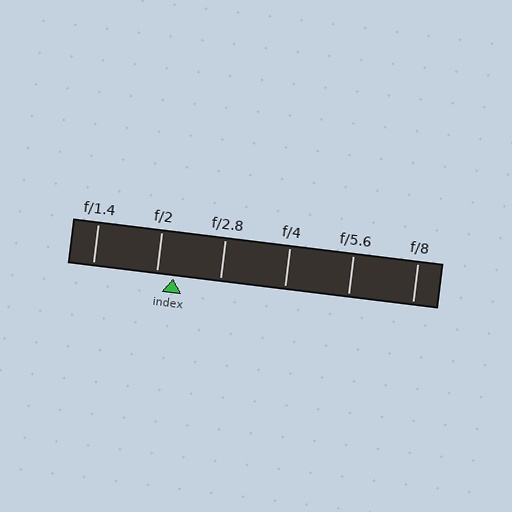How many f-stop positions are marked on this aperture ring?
There are 6 f-stop positions marked.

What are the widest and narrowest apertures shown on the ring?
The widest aperture shown is f/1.4 and the narrowest is f/8.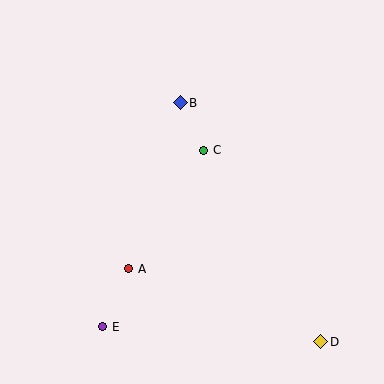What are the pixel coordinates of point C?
Point C is at (204, 150).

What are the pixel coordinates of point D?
Point D is at (321, 342).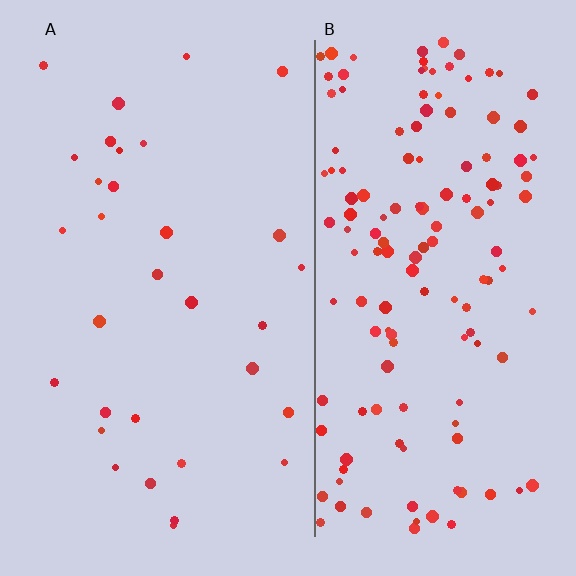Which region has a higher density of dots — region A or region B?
B (the right).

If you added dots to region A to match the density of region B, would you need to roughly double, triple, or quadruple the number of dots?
Approximately quadruple.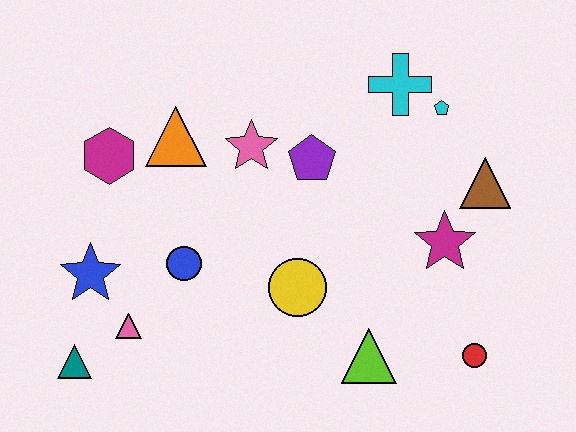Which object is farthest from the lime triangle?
The magenta hexagon is farthest from the lime triangle.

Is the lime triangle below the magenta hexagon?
Yes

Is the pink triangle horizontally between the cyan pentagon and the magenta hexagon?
Yes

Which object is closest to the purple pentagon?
The pink star is closest to the purple pentagon.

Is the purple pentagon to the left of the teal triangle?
No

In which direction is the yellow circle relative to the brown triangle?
The yellow circle is to the left of the brown triangle.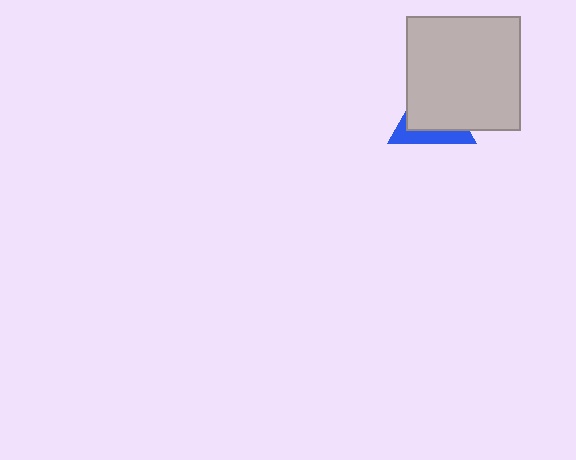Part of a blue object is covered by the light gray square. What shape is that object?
It is a triangle.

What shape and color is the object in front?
The object in front is a light gray square.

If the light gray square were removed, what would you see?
You would see the complete blue triangle.